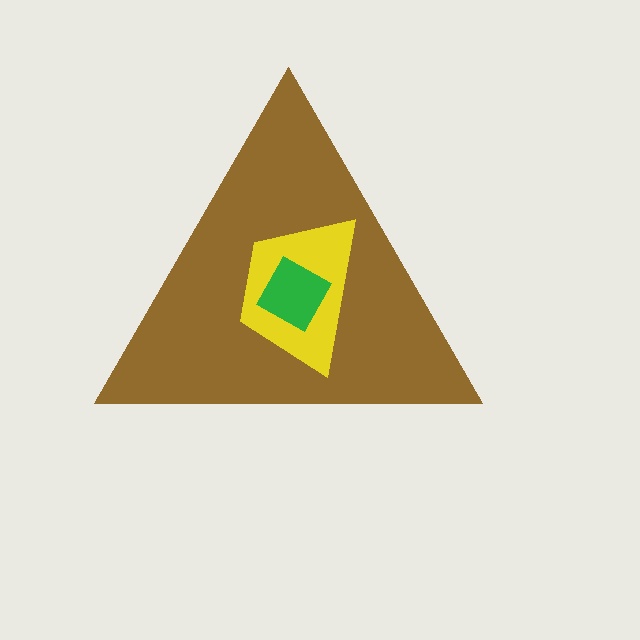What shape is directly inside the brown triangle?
The yellow trapezoid.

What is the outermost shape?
The brown triangle.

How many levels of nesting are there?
3.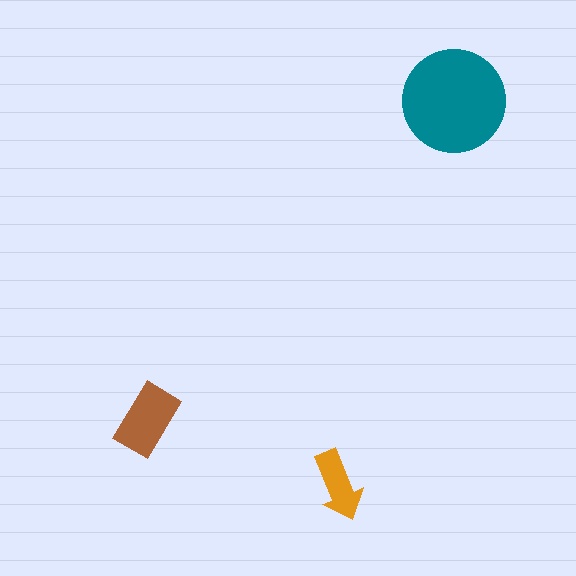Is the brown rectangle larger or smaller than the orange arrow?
Larger.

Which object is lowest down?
The orange arrow is bottommost.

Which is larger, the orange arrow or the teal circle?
The teal circle.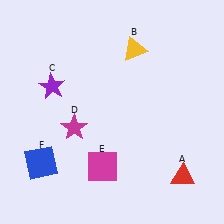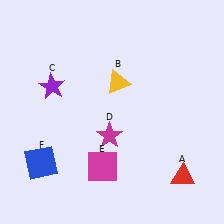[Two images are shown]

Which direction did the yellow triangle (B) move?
The yellow triangle (B) moved down.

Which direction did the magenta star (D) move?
The magenta star (D) moved right.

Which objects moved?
The objects that moved are: the yellow triangle (B), the magenta star (D).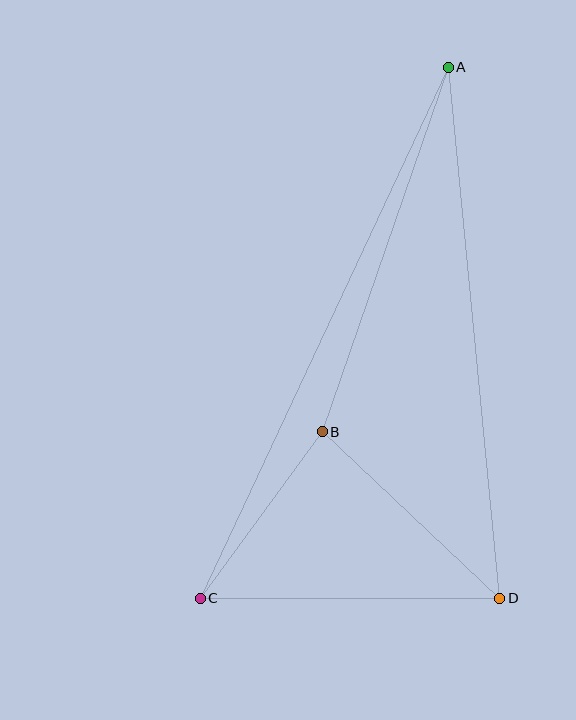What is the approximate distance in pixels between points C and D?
The distance between C and D is approximately 299 pixels.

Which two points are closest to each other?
Points B and C are closest to each other.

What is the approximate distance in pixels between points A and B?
The distance between A and B is approximately 386 pixels.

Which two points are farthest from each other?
Points A and C are farthest from each other.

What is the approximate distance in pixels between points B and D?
The distance between B and D is approximately 243 pixels.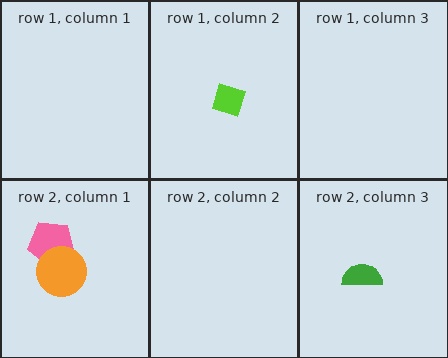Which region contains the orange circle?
The row 2, column 1 region.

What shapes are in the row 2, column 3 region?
The green semicircle.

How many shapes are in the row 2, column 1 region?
2.